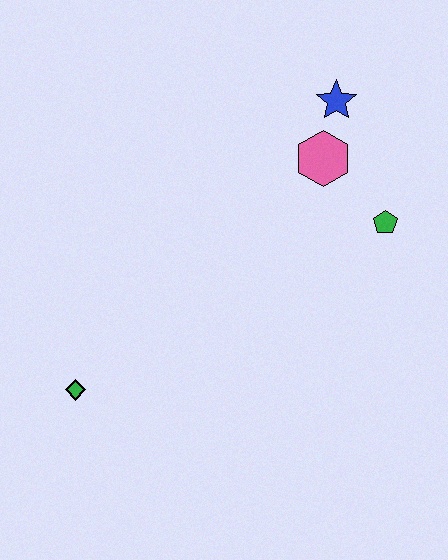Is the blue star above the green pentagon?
Yes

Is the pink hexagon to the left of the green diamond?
No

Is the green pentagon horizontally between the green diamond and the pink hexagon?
No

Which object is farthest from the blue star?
The green diamond is farthest from the blue star.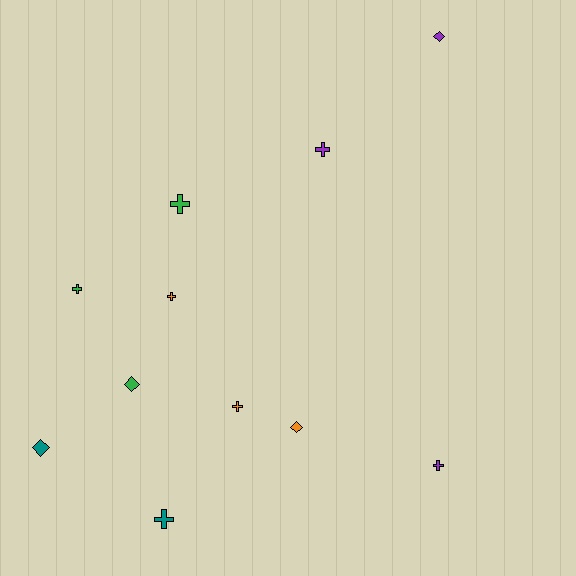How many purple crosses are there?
There are 2 purple crosses.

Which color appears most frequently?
Green, with 3 objects.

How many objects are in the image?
There are 11 objects.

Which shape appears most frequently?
Cross, with 7 objects.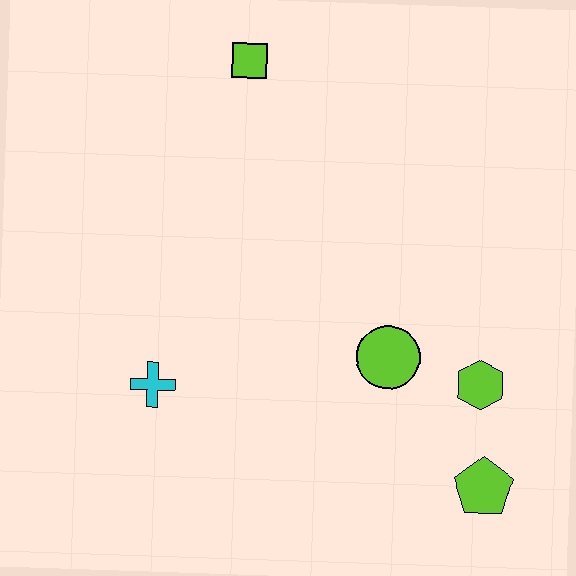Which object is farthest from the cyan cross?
The lime pentagon is farthest from the cyan cross.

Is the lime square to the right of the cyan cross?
Yes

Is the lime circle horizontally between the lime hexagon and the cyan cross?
Yes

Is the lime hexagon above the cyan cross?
Yes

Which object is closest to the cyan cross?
The lime circle is closest to the cyan cross.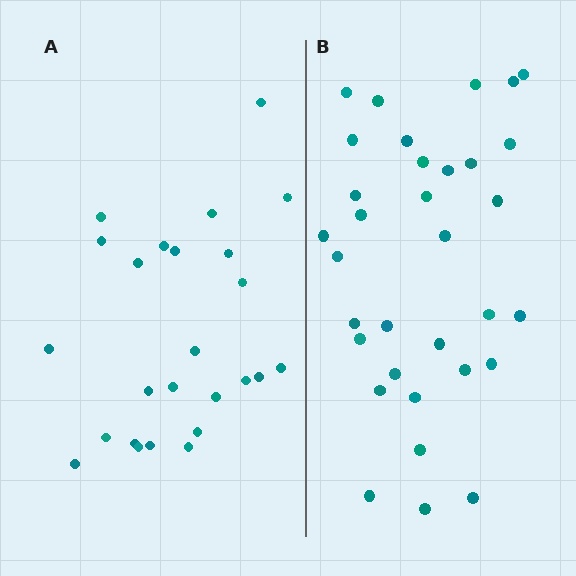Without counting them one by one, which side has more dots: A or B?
Region B (the right region) has more dots.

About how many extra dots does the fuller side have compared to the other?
Region B has roughly 8 or so more dots than region A.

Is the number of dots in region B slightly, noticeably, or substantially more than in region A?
Region B has noticeably more, but not dramatically so. The ratio is roughly 1.3 to 1.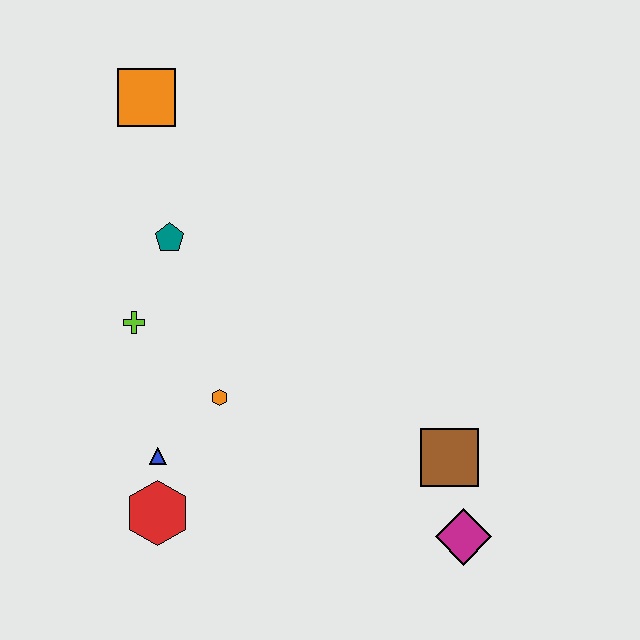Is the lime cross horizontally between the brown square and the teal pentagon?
No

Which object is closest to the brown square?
The magenta diamond is closest to the brown square.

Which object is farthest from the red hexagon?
The orange square is farthest from the red hexagon.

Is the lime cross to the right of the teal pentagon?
No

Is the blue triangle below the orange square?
Yes